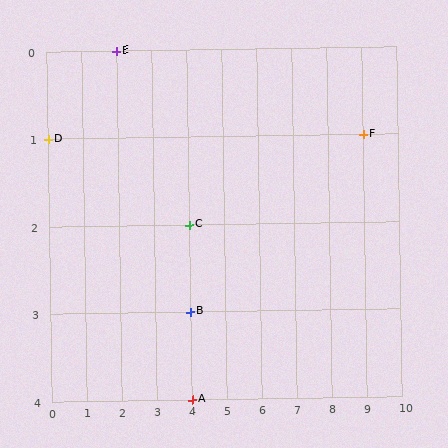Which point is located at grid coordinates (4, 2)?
Point C is at (4, 2).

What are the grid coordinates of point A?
Point A is at grid coordinates (4, 4).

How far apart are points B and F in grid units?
Points B and F are 5 columns and 2 rows apart (about 5.4 grid units diagonally).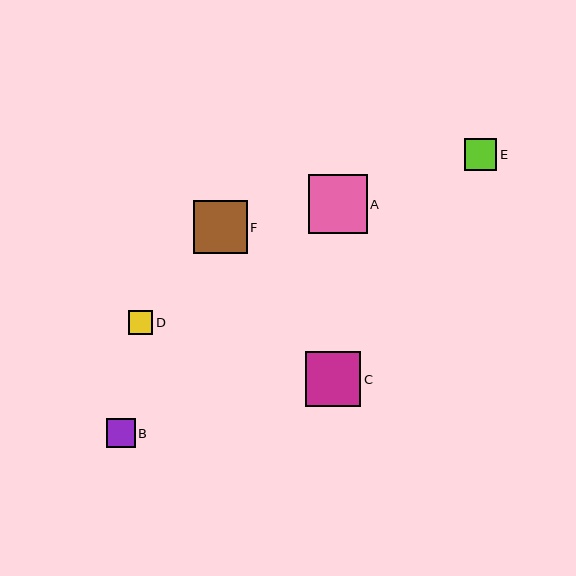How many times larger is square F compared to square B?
Square F is approximately 1.9 times the size of square B.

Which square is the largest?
Square A is the largest with a size of approximately 59 pixels.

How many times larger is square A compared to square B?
Square A is approximately 2.1 times the size of square B.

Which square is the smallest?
Square D is the smallest with a size of approximately 24 pixels.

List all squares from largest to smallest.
From largest to smallest: A, C, F, E, B, D.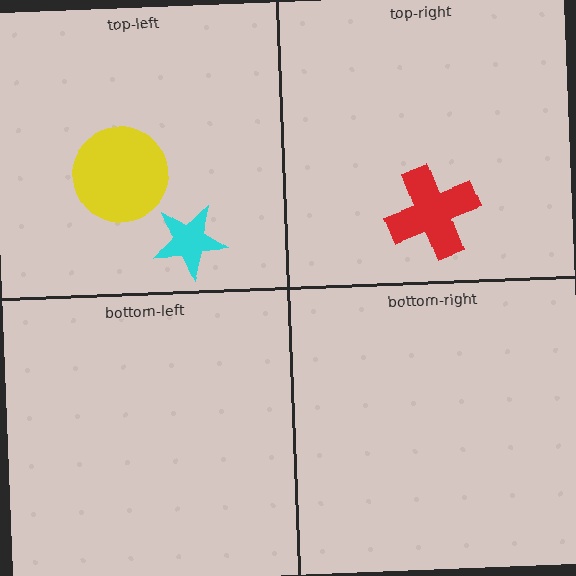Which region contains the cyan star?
The top-left region.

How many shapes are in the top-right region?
1.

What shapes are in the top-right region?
The red cross.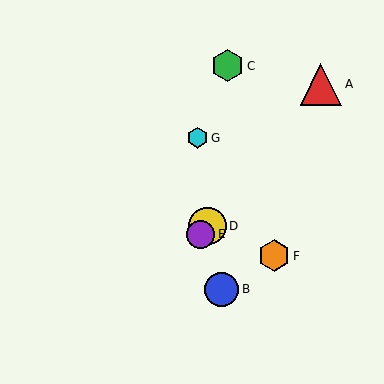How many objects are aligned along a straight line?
3 objects (A, D, E) are aligned along a straight line.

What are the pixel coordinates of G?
Object G is at (198, 138).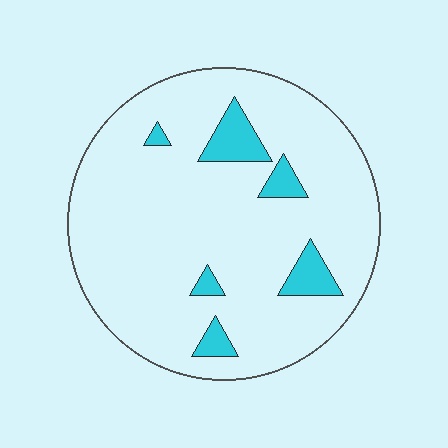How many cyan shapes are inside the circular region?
6.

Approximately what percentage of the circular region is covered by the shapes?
Approximately 10%.